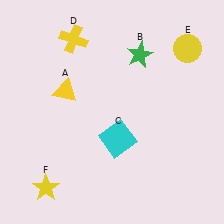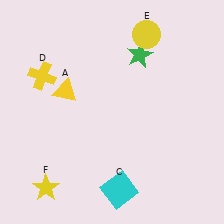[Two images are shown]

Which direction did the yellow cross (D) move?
The yellow cross (D) moved down.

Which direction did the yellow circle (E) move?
The yellow circle (E) moved left.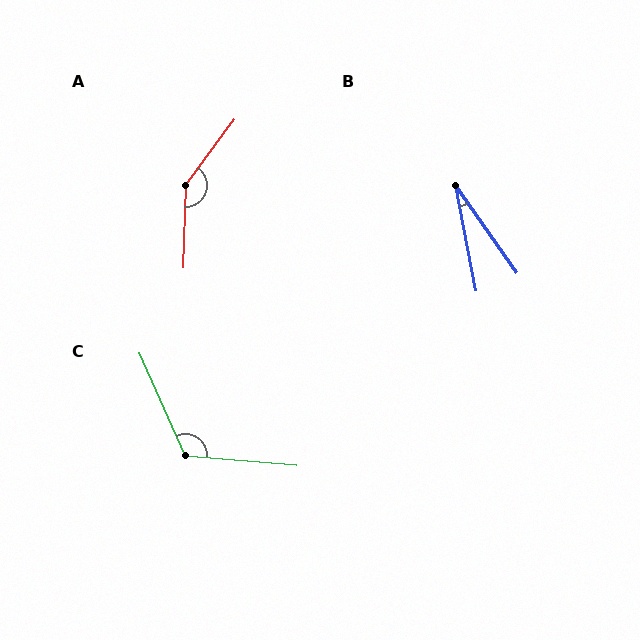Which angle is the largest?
A, at approximately 145 degrees.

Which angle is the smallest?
B, at approximately 24 degrees.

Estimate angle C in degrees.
Approximately 119 degrees.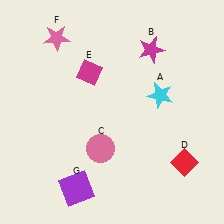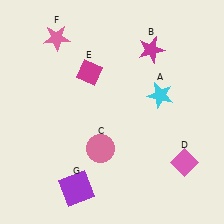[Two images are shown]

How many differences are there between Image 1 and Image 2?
There is 1 difference between the two images.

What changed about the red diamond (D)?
In Image 1, D is red. In Image 2, it changed to pink.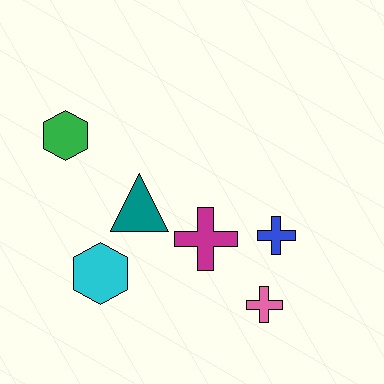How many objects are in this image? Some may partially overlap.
There are 6 objects.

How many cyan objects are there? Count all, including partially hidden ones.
There is 1 cyan object.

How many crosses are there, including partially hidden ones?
There are 3 crosses.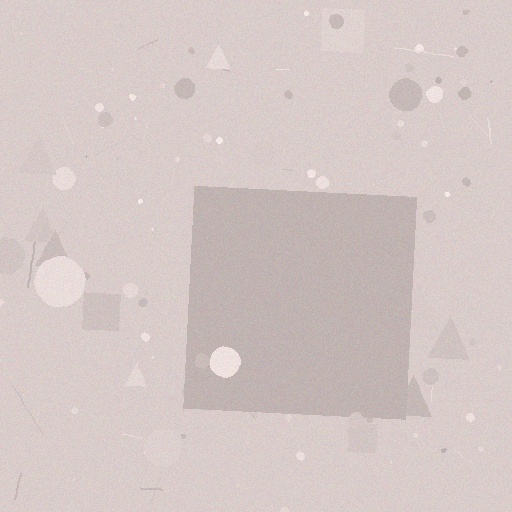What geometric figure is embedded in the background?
A square is embedded in the background.